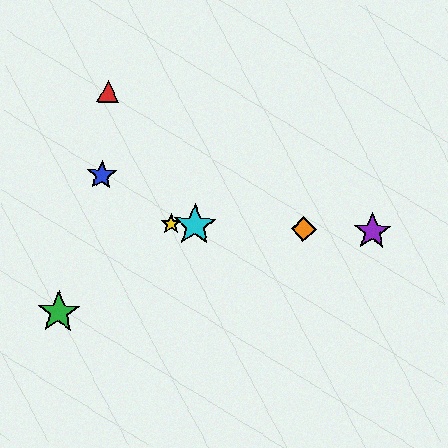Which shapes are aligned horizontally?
The yellow star, the purple star, the orange diamond, the cyan star are aligned horizontally.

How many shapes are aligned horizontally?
4 shapes (the yellow star, the purple star, the orange diamond, the cyan star) are aligned horizontally.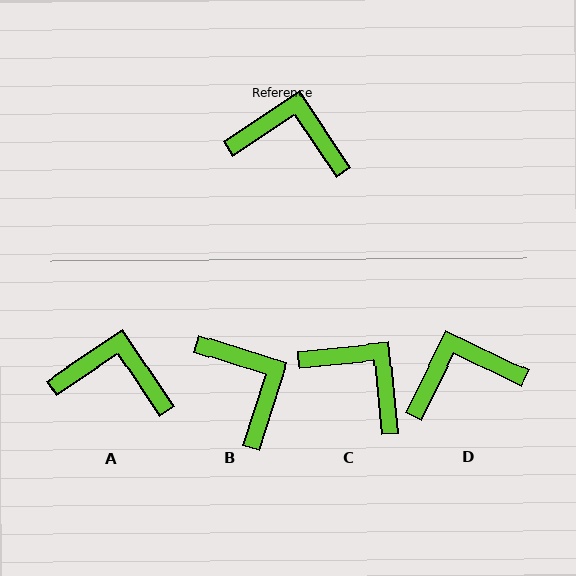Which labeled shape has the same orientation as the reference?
A.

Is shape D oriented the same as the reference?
No, it is off by about 30 degrees.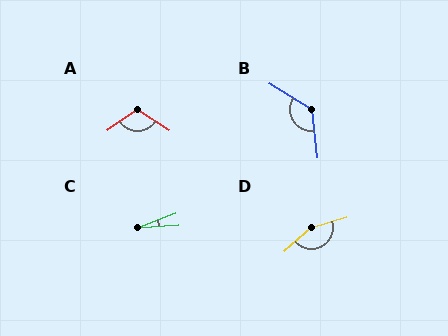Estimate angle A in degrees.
Approximately 111 degrees.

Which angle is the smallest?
C, at approximately 18 degrees.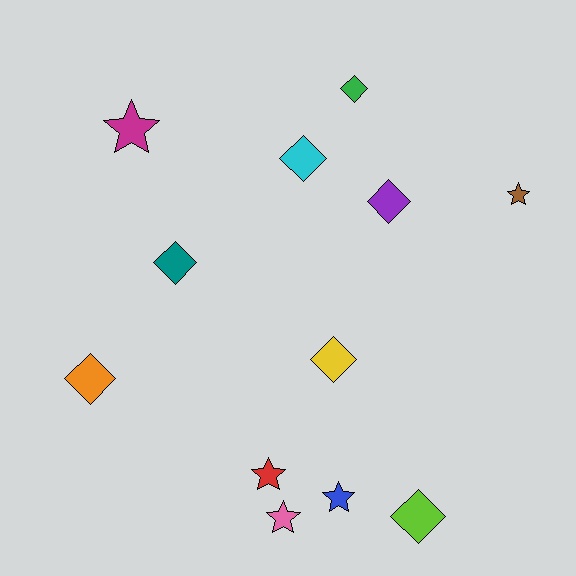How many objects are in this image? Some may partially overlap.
There are 12 objects.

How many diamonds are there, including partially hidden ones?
There are 7 diamonds.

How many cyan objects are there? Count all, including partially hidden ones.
There is 1 cyan object.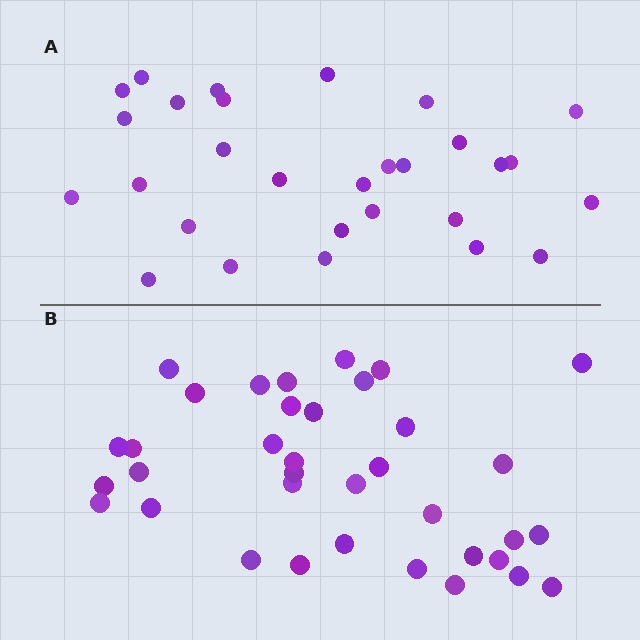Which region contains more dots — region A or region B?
Region B (the bottom region) has more dots.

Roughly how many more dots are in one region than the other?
Region B has roughly 8 or so more dots than region A.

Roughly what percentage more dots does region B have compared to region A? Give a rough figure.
About 25% more.